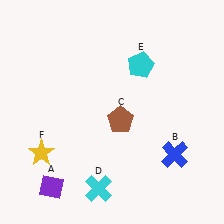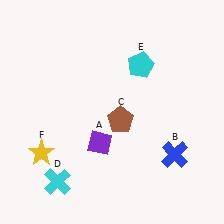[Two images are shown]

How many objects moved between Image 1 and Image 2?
2 objects moved between the two images.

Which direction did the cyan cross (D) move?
The cyan cross (D) moved left.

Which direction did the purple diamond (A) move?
The purple diamond (A) moved right.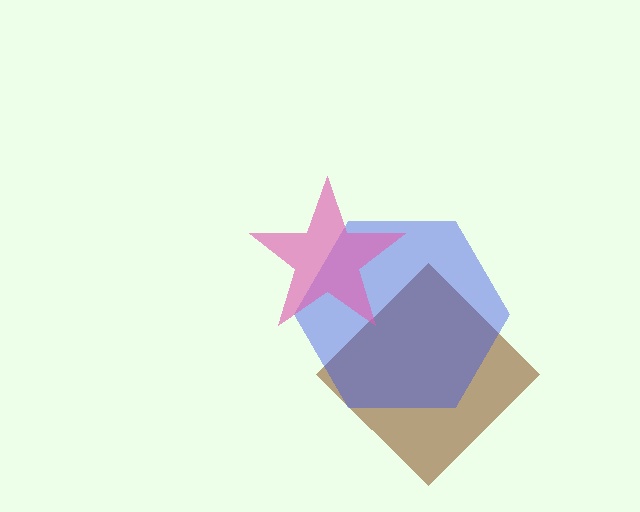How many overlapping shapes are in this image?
There are 3 overlapping shapes in the image.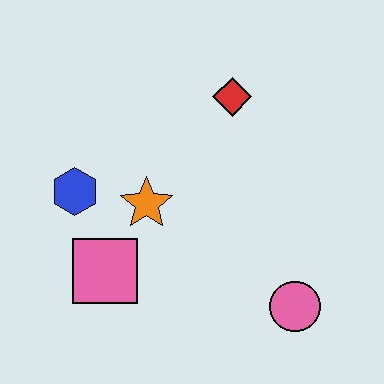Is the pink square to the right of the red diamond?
No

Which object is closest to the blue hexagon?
The orange star is closest to the blue hexagon.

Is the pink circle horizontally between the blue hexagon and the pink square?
No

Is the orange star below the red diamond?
Yes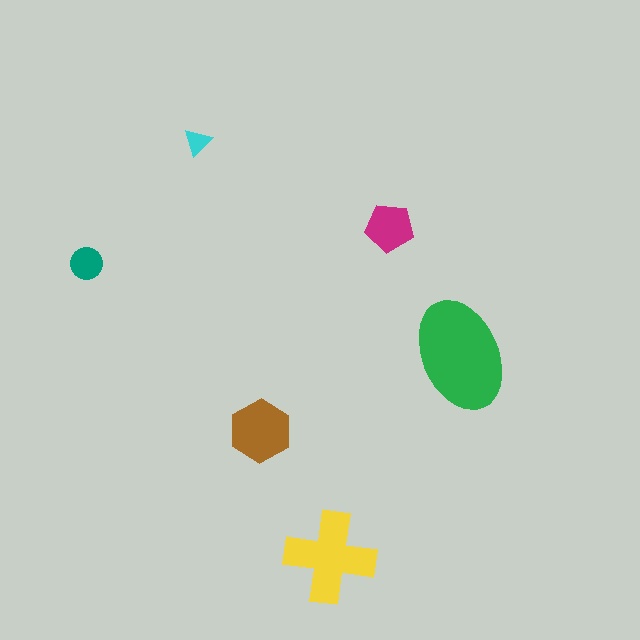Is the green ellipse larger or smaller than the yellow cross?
Larger.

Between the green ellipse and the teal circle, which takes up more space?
The green ellipse.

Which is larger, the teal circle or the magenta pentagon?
The magenta pentagon.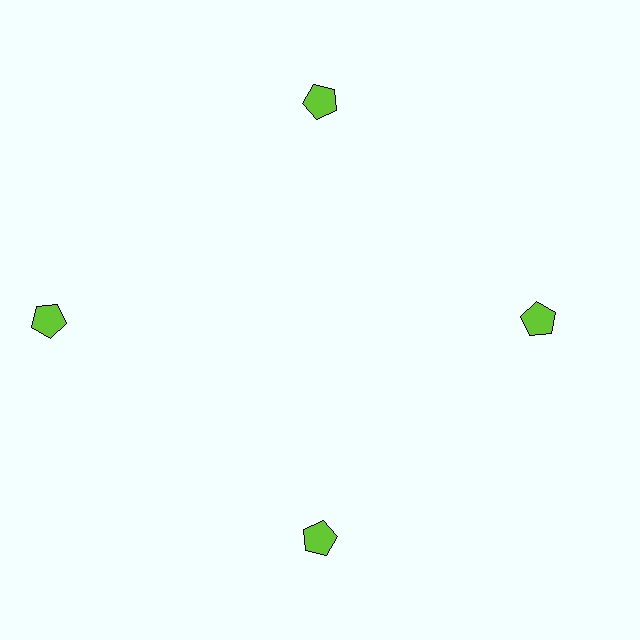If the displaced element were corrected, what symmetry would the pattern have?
It would have 4-fold rotational symmetry — the pattern would map onto itself every 90 degrees.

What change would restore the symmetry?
The symmetry would be restored by moving it inward, back onto the ring so that all 4 pentagons sit at equal angles and equal distance from the center.